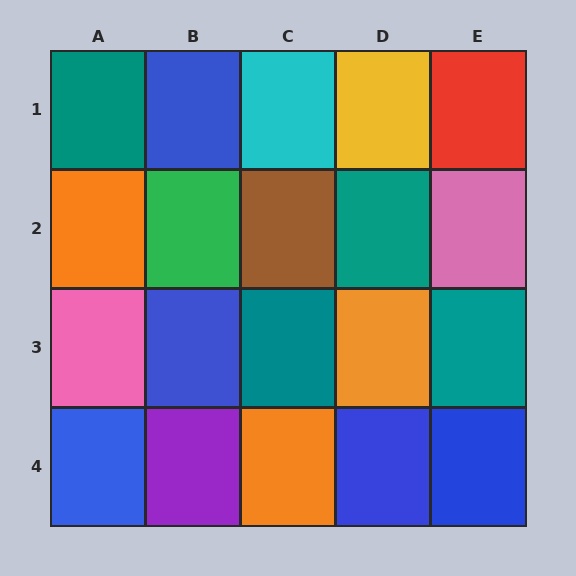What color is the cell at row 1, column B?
Blue.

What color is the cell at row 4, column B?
Purple.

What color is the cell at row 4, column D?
Blue.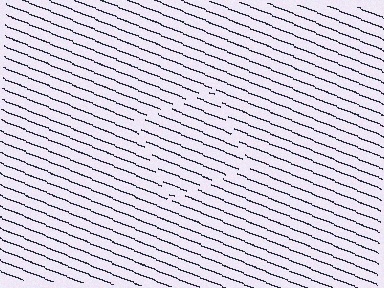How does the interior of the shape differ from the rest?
The interior of the shape contains the same grating, shifted by half a period — the contour is defined by the phase discontinuity where line-ends from the inner and outer gratings abut.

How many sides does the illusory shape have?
4 sides — the line-ends trace a square.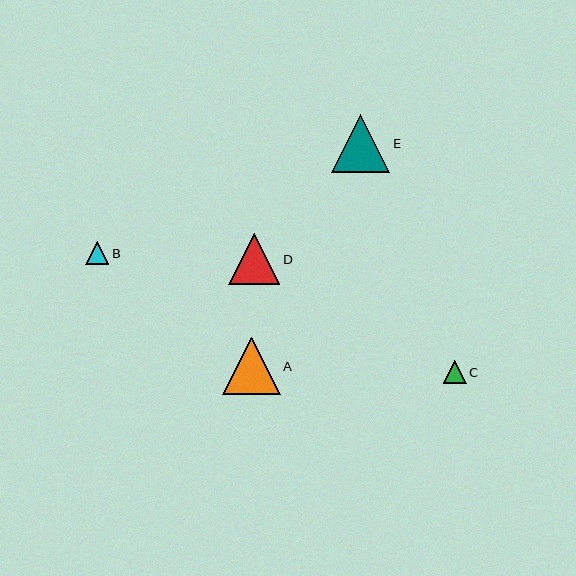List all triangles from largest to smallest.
From largest to smallest: E, A, D, B, C.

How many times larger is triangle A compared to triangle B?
Triangle A is approximately 2.5 times the size of triangle B.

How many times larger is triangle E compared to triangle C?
Triangle E is approximately 2.6 times the size of triangle C.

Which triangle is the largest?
Triangle E is the largest with a size of approximately 58 pixels.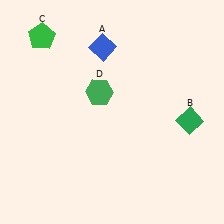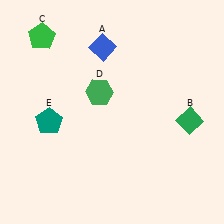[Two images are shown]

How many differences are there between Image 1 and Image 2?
There is 1 difference between the two images.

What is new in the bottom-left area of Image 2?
A teal pentagon (E) was added in the bottom-left area of Image 2.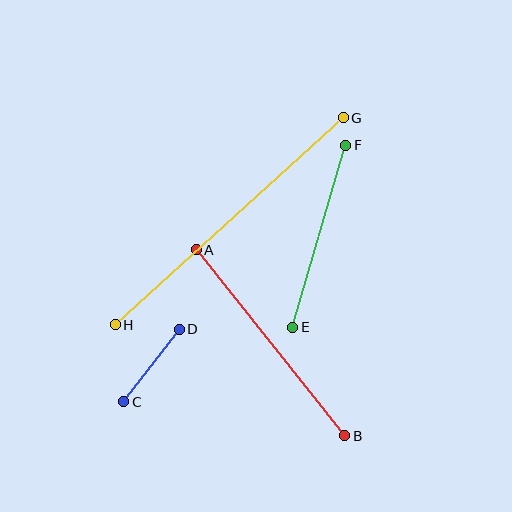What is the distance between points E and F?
The distance is approximately 190 pixels.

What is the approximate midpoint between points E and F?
The midpoint is at approximately (319, 236) pixels.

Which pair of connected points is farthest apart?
Points G and H are farthest apart.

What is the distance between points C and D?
The distance is approximately 92 pixels.